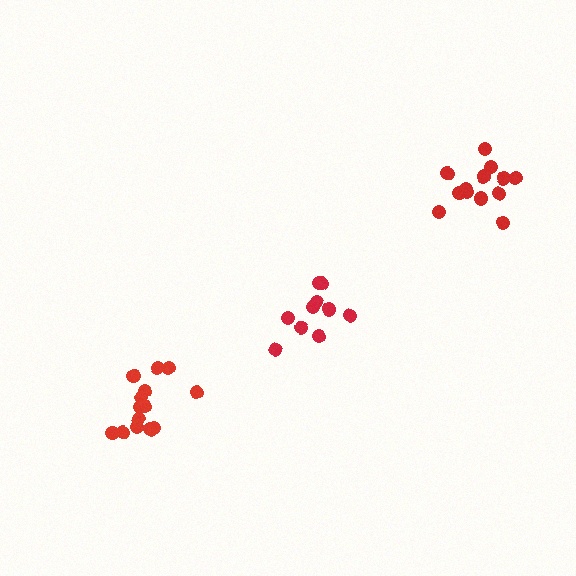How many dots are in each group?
Group 1: 14 dots, Group 2: 10 dots, Group 3: 13 dots (37 total).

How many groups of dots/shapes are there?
There are 3 groups.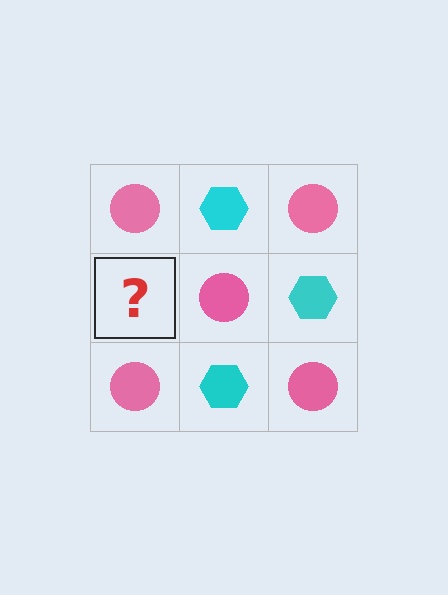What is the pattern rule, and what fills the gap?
The rule is that it alternates pink circle and cyan hexagon in a checkerboard pattern. The gap should be filled with a cyan hexagon.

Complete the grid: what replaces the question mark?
The question mark should be replaced with a cyan hexagon.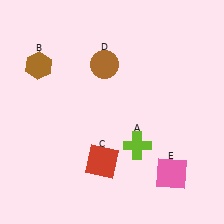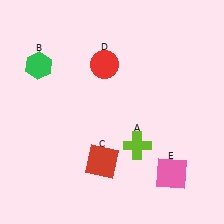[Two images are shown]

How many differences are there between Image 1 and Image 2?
There are 2 differences between the two images.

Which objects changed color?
B changed from brown to green. D changed from brown to red.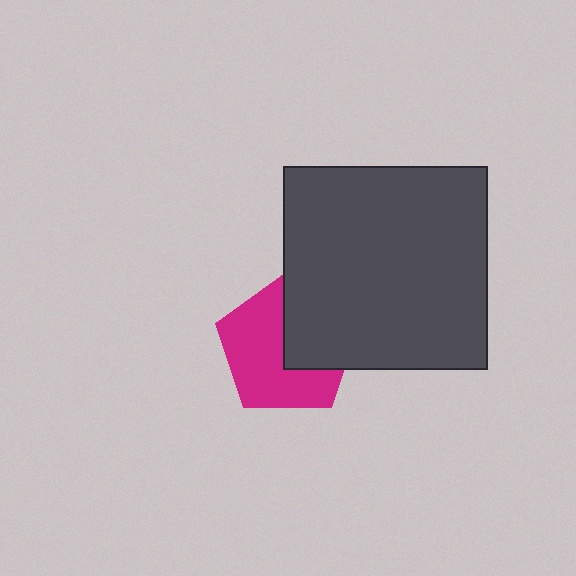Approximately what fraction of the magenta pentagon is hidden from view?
Roughly 39% of the magenta pentagon is hidden behind the dark gray square.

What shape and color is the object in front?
The object in front is a dark gray square.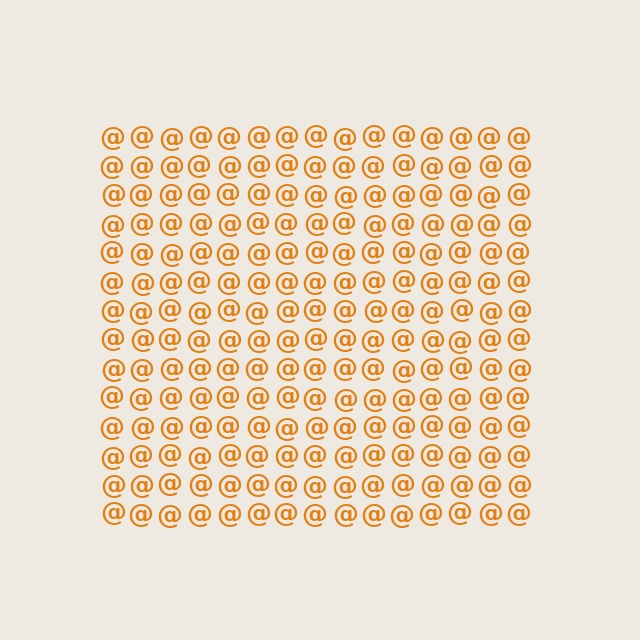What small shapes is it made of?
It is made of small at signs.